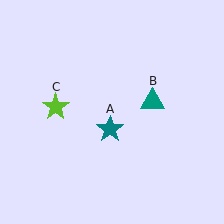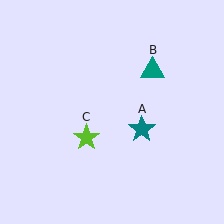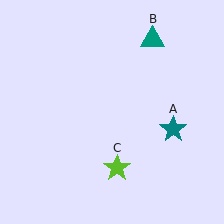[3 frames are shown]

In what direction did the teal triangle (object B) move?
The teal triangle (object B) moved up.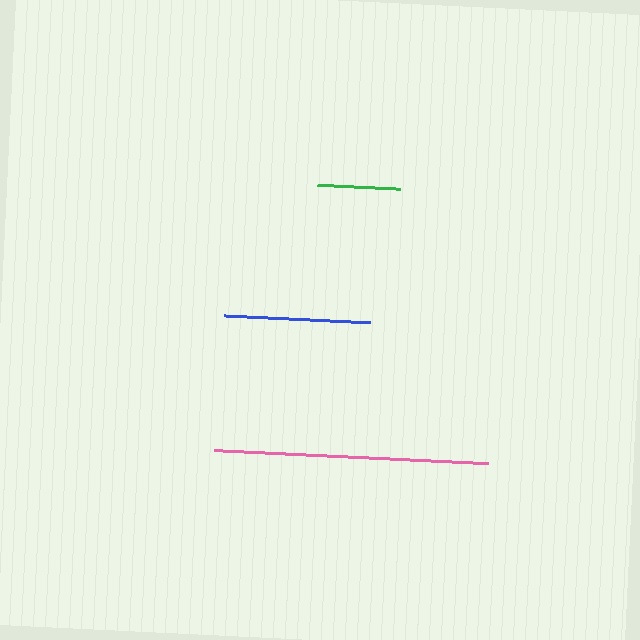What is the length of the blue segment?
The blue segment is approximately 147 pixels long.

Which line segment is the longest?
The pink line is the longest at approximately 275 pixels.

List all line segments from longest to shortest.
From longest to shortest: pink, blue, green.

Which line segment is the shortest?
The green line is the shortest at approximately 83 pixels.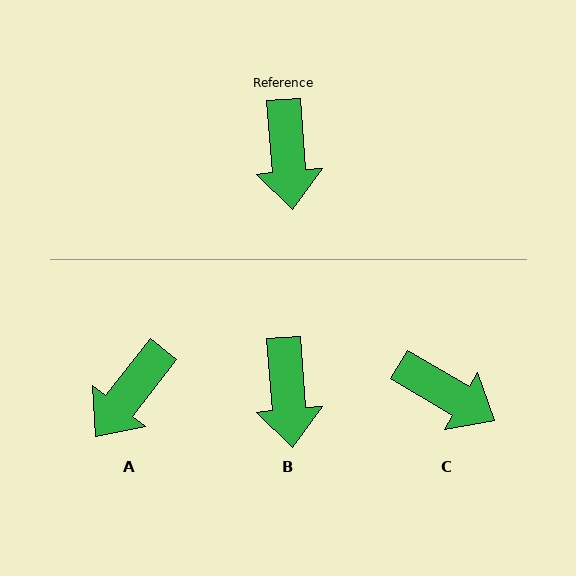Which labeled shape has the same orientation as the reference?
B.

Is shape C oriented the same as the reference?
No, it is off by about 55 degrees.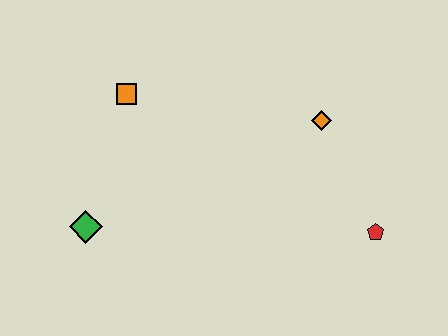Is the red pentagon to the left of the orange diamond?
No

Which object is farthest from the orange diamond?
The green diamond is farthest from the orange diamond.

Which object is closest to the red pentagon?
The orange diamond is closest to the red pentagon.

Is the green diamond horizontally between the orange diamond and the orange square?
No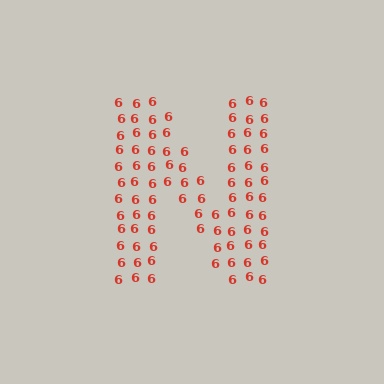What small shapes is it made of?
It is made of small digit 6's.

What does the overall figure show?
The overall figure shows the letter N.